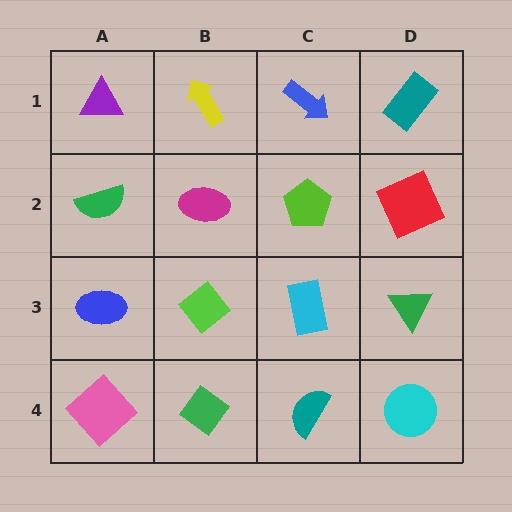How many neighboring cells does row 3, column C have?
4.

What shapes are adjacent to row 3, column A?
A green semicircle (row 2, column A), a pink diamond (row 4, column A), a lime diamond (row 3, column B).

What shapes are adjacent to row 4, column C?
A cyan rectangle (row 3, column C), a green diamond (row 4, column B), a cyan circle (row 4, column D).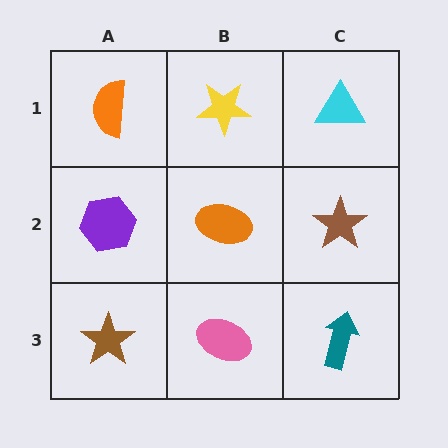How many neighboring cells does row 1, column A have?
2.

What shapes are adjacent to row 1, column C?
A brown star (row 2, column C), a yellow star (row 1, column B).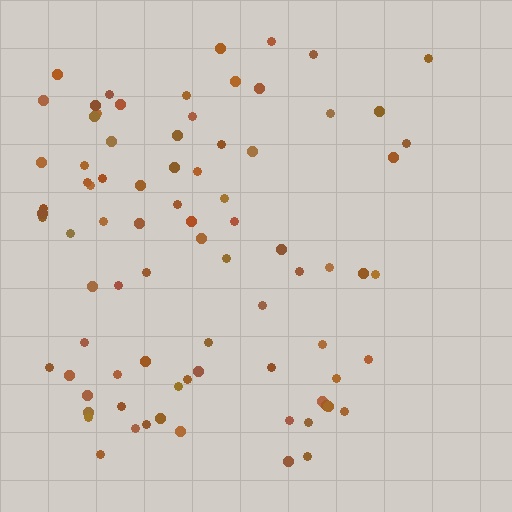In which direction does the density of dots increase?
From right to left, with the left side densest.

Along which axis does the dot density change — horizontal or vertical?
Horizontal.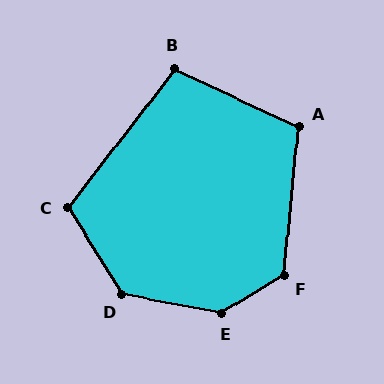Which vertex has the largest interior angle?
E, at approximately 139 degrees.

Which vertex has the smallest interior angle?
B, at approximately 102 degrees.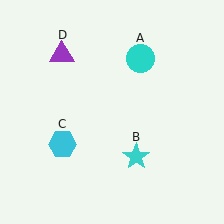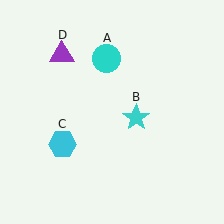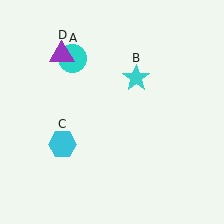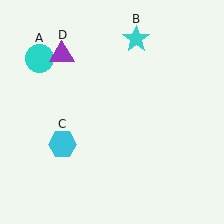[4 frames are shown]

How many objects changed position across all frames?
2 objects changed position: cyan circle (object A), cyan star (object B).